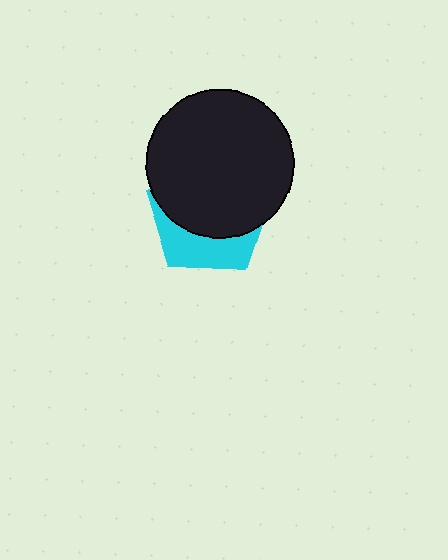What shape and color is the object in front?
The object in front is a black circle.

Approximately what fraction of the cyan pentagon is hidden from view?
Roughly 67% of the cyan pentagon is hidden behind the black circle.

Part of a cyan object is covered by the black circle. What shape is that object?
It is a pentagon.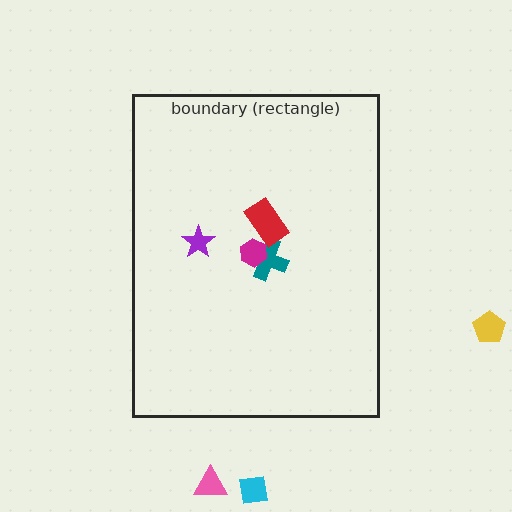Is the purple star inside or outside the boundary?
Inside.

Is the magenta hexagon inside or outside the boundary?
Inside.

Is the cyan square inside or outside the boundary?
Outside.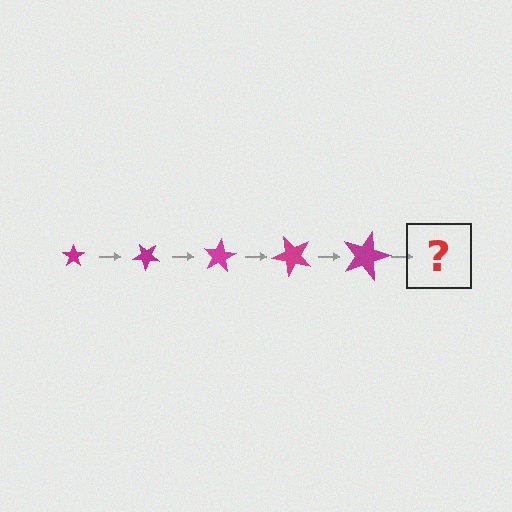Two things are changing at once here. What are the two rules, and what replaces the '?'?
The two rules are that the star grows larger each step and it rotates 40 degrees each step. The '?' should be a star, larger than the previous one and rotated 200 degrees from the start.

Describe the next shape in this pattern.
It should be a star, larger than the previous one and rotated 200 degrees from the start.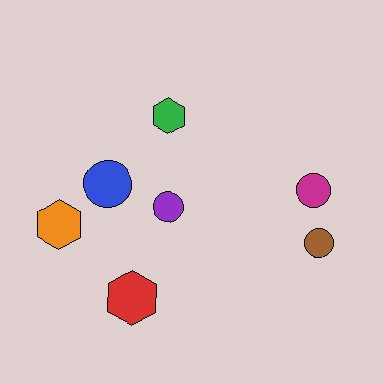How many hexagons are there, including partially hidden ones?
There are 3 hexagons.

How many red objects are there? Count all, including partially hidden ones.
There is 1 red object.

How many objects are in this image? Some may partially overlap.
There are 7 objects.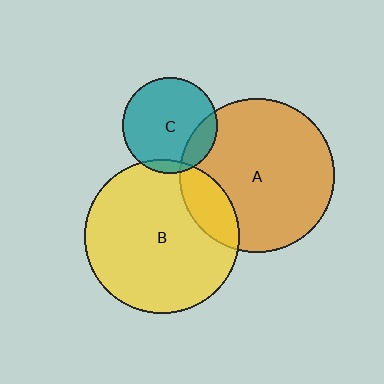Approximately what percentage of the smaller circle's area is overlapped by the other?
Approximately 5%.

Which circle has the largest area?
Circle A (orange).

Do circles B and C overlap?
Yes.